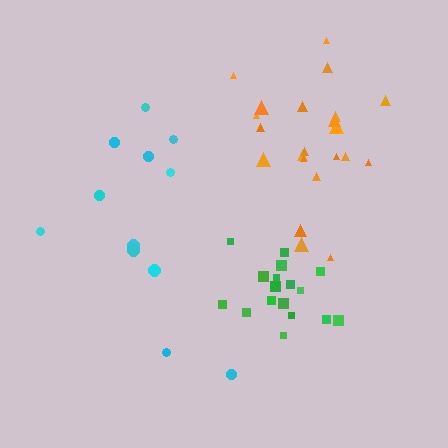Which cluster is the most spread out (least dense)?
Cyan.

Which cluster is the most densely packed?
Green.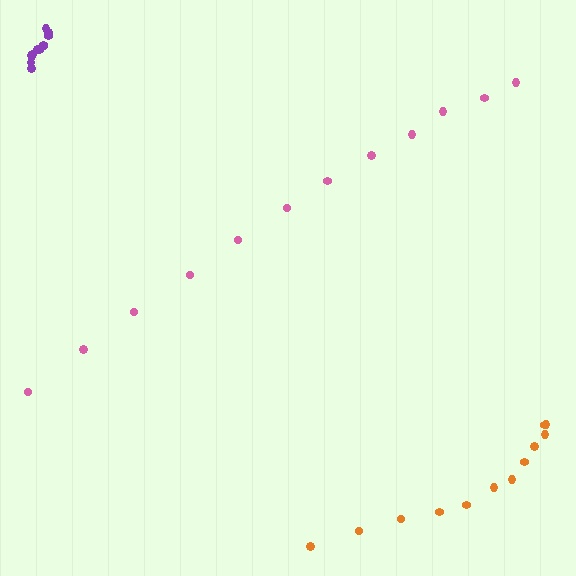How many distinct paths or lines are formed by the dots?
There are 3 distinct paths.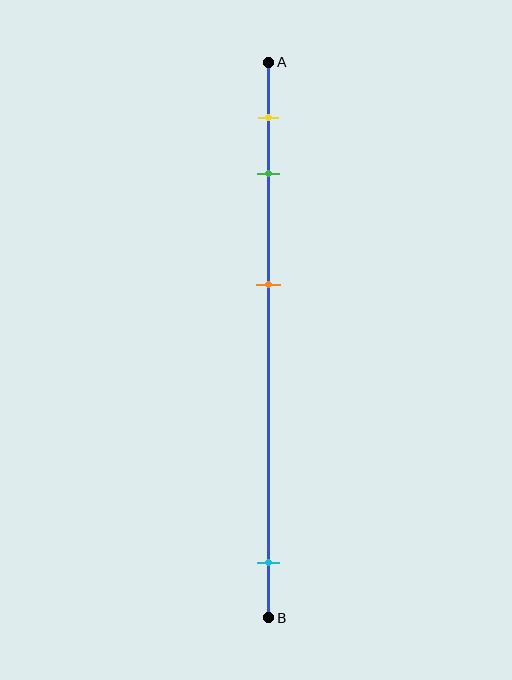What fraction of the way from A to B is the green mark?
The green mark is approximately 20% (0.2) of the way from A to B.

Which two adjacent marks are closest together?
The yellow and green marks are the closest adjacent pair.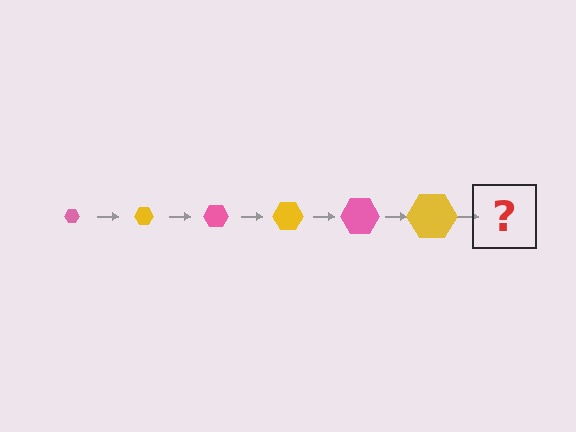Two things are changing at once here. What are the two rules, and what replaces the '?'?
The two rules are that the hexagon grows larger each step and the color cycles through pink and yellow. The '?' should be a pink hexagon, larger than the previous one.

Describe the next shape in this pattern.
It should be a pink hexagon, larger than the previous one.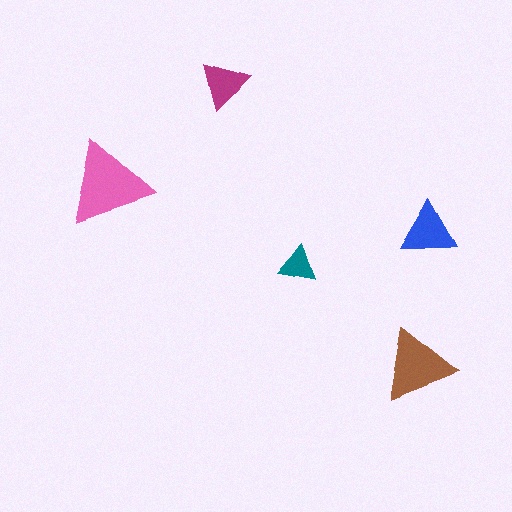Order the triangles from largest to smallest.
the pink one, the brown one, the blue one, the magenta one, the teal one.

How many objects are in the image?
There are 5 objects in the image.